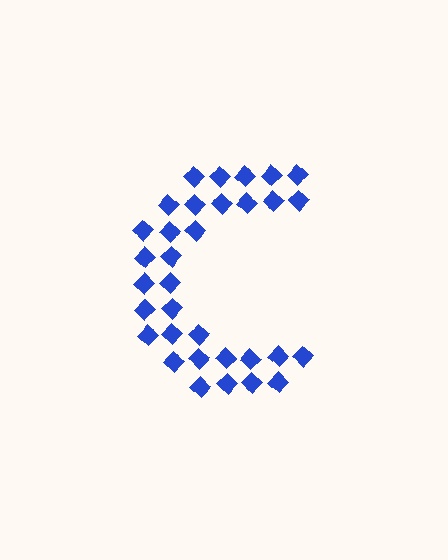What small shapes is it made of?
It is made of small diamonds.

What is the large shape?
The large shape is the letter C.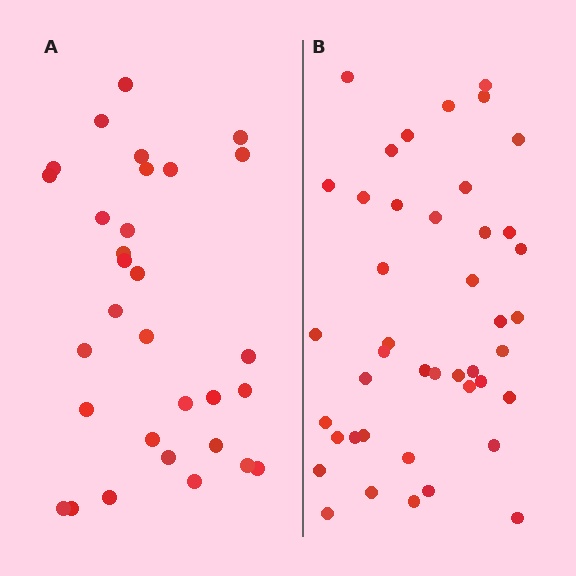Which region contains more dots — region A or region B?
Region B (the right region) has more dots.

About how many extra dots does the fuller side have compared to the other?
Region B has roughly 12 or so more dots than region A.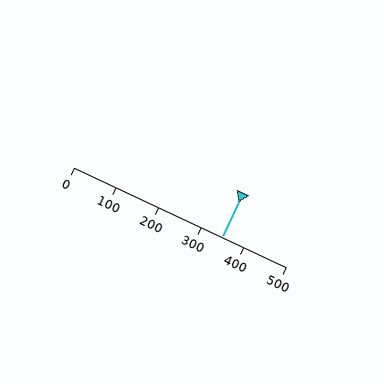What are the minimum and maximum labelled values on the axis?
The axis runs from 0 to 500.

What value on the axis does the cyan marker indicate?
The marker indicates approximately 350.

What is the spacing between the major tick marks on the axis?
The major ticks are spaced 100 apart.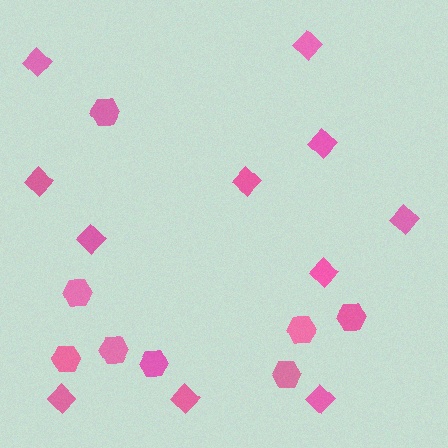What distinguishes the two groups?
There are 2 groups: one group of hexagons (8) and one group of diamonds (11).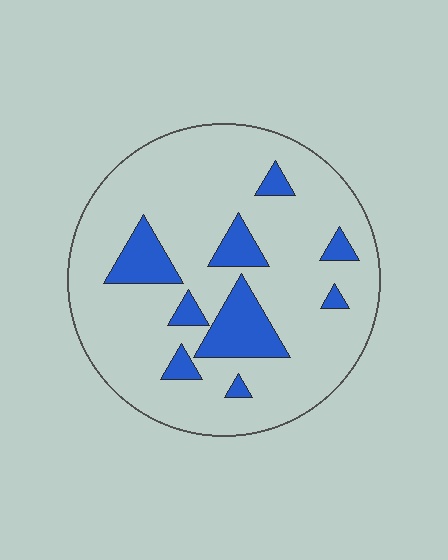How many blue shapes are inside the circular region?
9.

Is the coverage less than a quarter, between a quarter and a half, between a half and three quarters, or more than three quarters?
Less than a quarter.